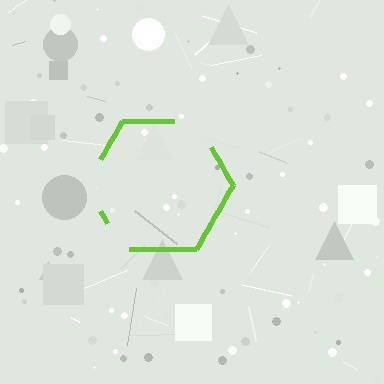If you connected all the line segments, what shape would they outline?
They would outline a hexagon.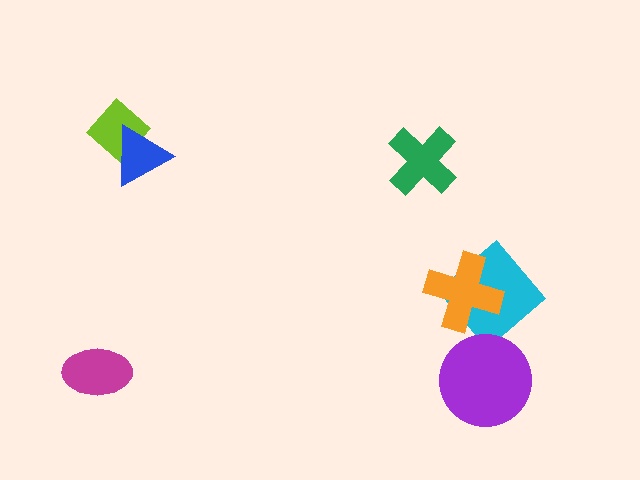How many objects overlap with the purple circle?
0 objects overlap with the purple circle.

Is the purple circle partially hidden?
No, no other shape covers it.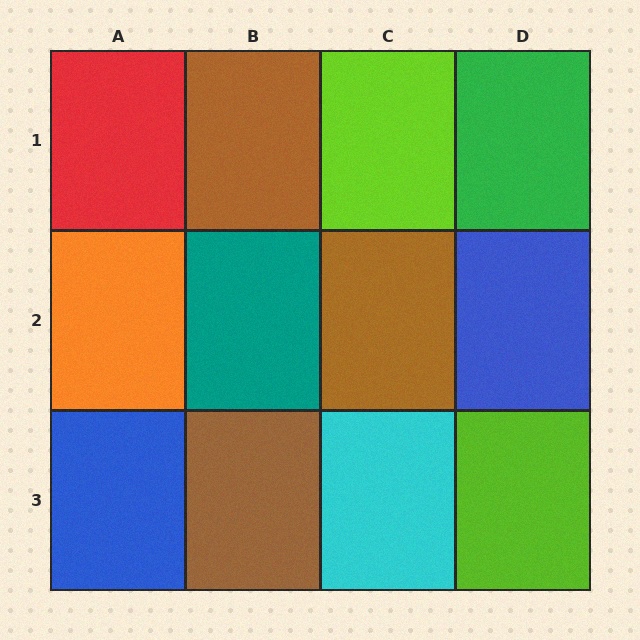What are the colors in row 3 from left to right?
Blue, brown, cyan, lime.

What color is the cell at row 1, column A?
Red.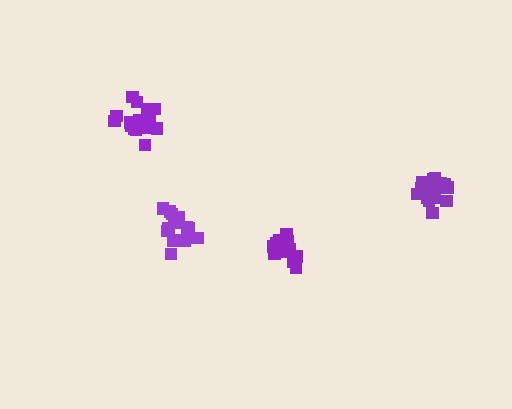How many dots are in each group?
Group 1: 15 dots, Group 2: 18 dots, Group 3: 15 dots, Group 4: 20 dots (68 total).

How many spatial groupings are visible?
There are 4 spatial groupings.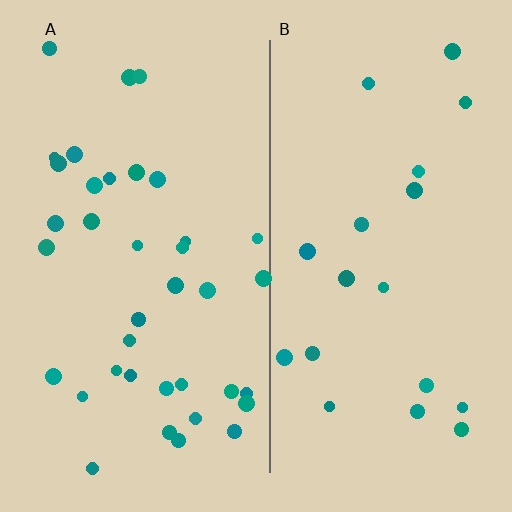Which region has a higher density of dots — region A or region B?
A (the left).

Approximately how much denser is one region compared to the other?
Approximately 2.0× — region A over region B.